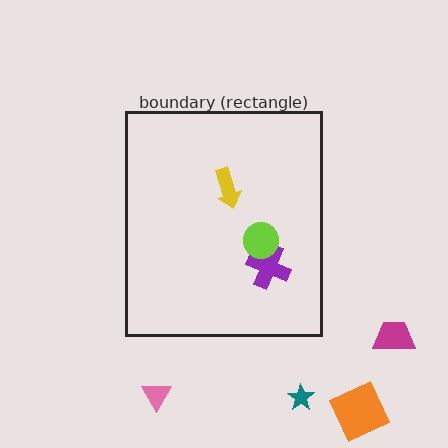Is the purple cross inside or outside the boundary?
Inside.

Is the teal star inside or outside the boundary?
Outside.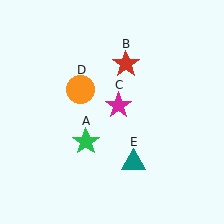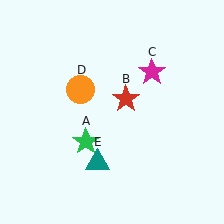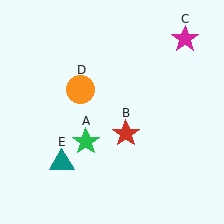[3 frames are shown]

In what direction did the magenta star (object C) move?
The magenta star (object C) moved up and to the right.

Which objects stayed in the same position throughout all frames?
Green star (object A) and orange circle (object D) remained stationary.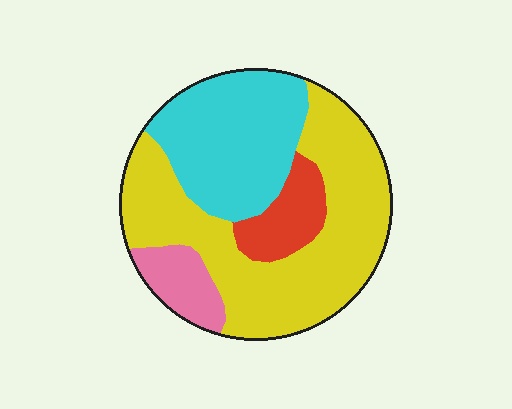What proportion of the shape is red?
Red takes up about one tenth (1/10) of the shape.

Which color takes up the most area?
Yellow, at roughly 50%.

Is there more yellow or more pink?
Yellow.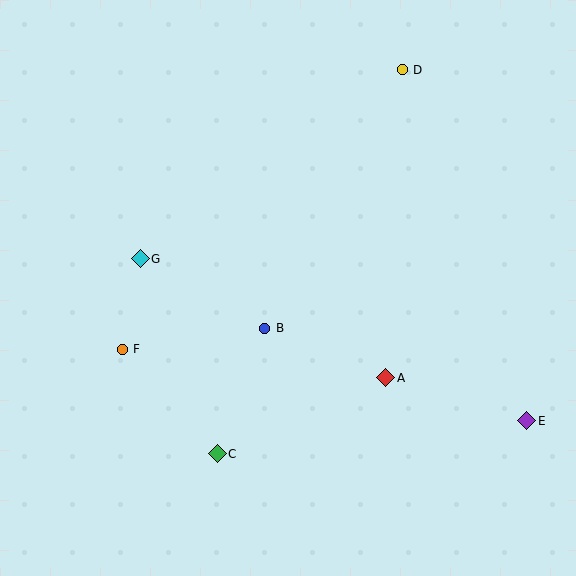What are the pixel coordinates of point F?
Point F is at (122, 349).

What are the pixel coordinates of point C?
Point C is at (217, 454).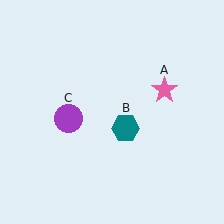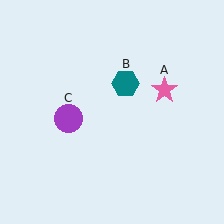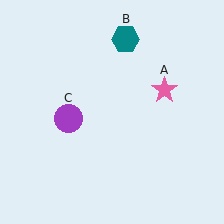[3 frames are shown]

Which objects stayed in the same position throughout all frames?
Pink star (object A) and purple circle (object C) remained stationary.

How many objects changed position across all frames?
1 object changed position: teal hexagon (object B).